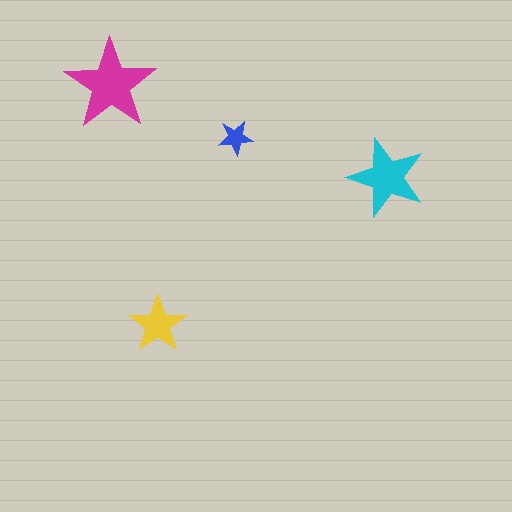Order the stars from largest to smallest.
the magenta one, the cyan one, the yellow one, the blue one.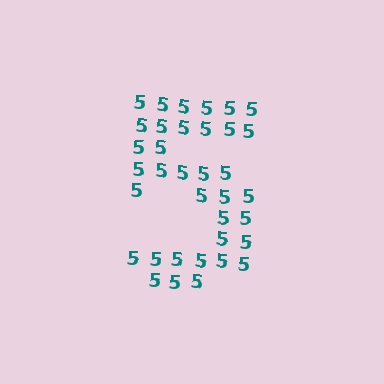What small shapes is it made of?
It is made of small digit 5's.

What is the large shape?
The large shape is the digit 5.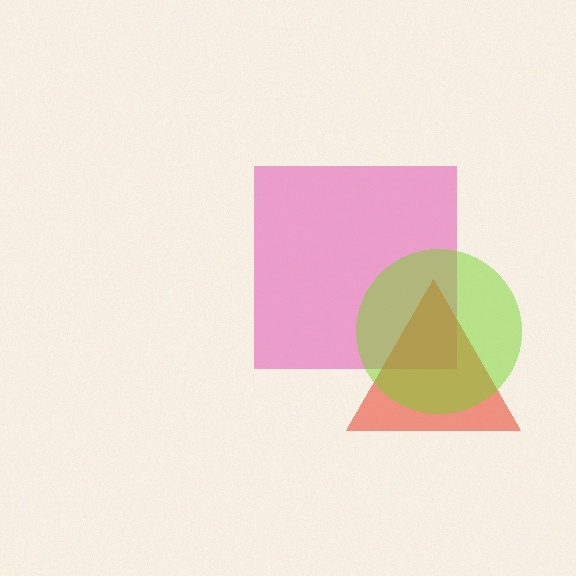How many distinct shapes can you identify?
There are 3 distinct shapes: a pink square, a red triangle, a lime circle.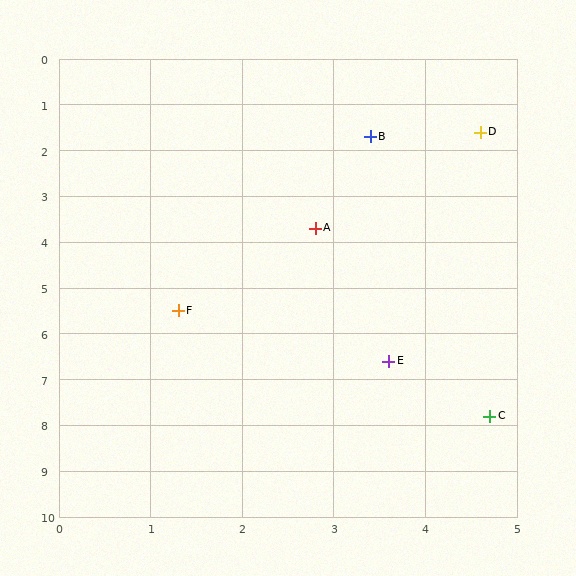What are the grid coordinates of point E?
Point E is at approximately (3.6, 6.6).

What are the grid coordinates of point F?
Point F is at approximately (1.3, 5.5).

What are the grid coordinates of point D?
Point D is at approximately (4.6, 1.6).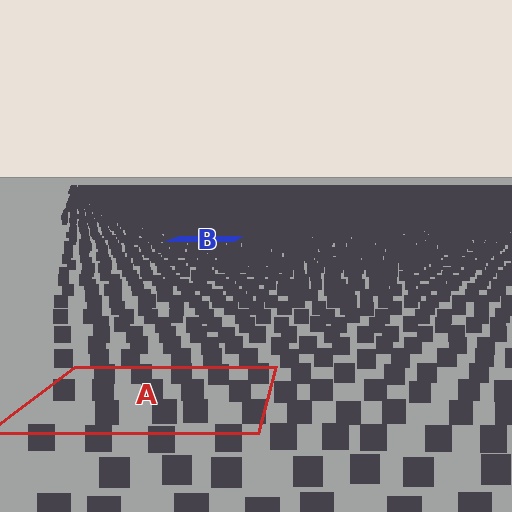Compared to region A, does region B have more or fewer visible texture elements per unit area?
Region B has more texture elements per unit area — they are packed more densely because it is farther away.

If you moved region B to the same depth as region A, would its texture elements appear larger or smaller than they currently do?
They would appear larger. At a closer depth, the same texture elements are projected at a bigger on-screen size.